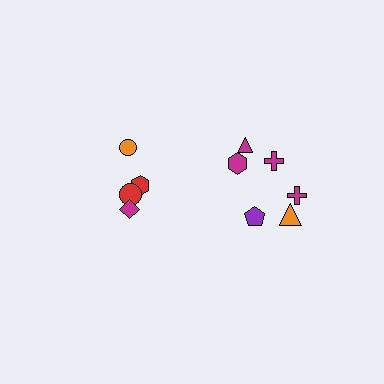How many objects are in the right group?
There are 6 objects.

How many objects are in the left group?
There are 4 objects.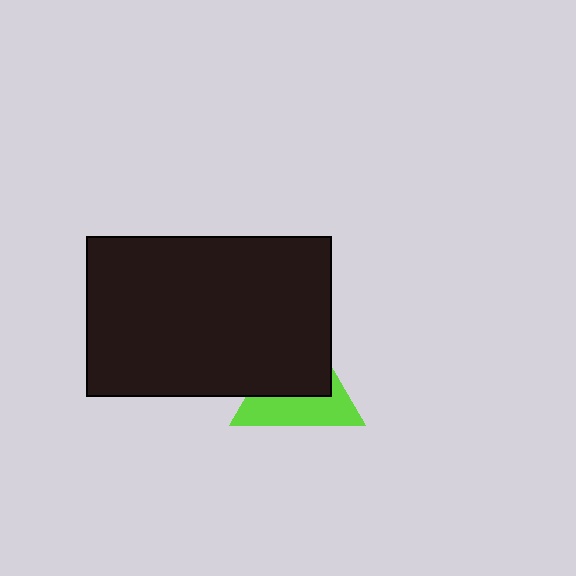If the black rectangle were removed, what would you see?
You would see the complete lime triangle.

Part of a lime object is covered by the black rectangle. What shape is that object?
It is a triangle.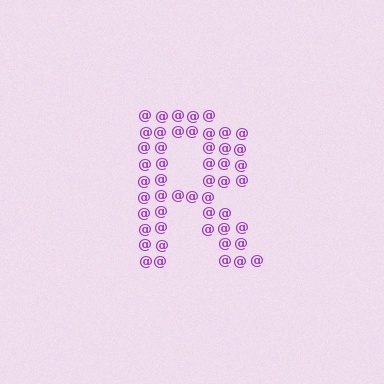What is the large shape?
The large shape is the letter R.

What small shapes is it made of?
It is made of small at signs.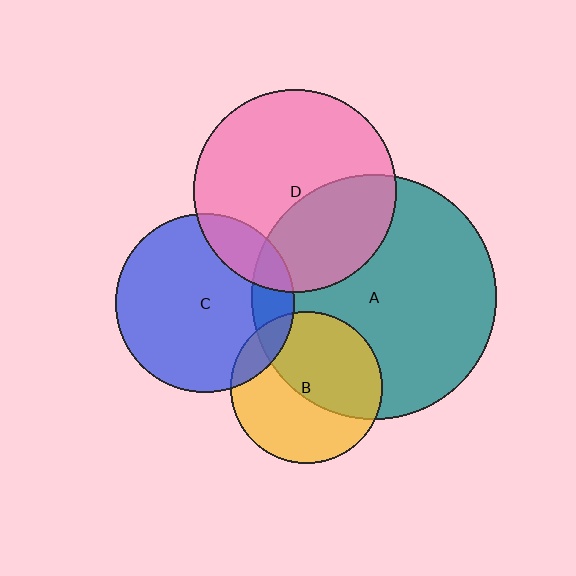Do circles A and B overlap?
Yes.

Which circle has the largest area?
Circle A (teal).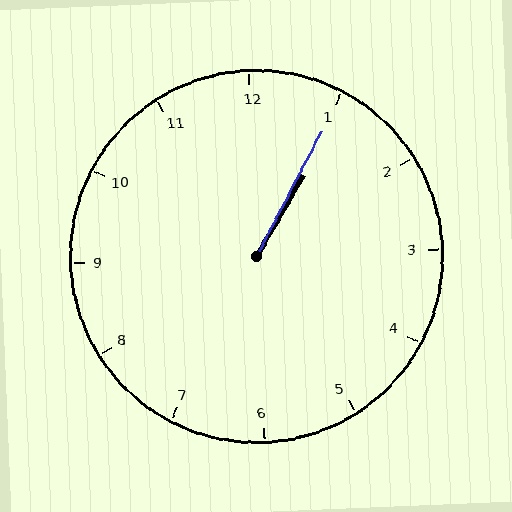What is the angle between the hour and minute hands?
Approximately 2 degrees.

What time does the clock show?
1:05.